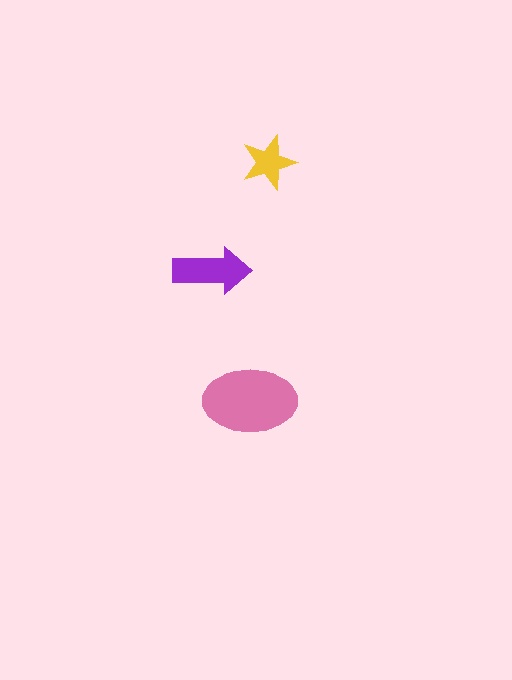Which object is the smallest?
The yellow star.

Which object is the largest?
The pink ellipse.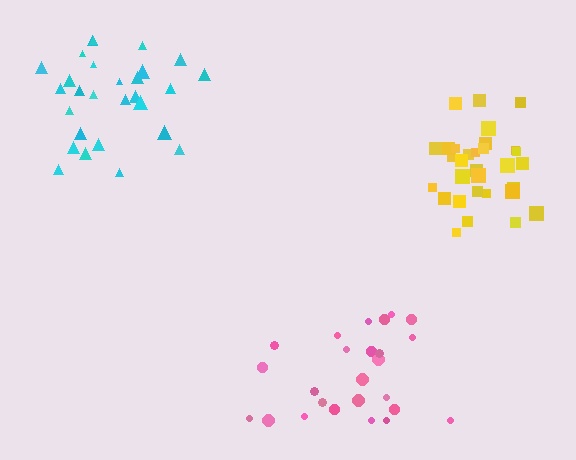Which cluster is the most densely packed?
Yellow.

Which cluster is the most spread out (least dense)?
Pink.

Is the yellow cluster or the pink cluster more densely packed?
Yellow.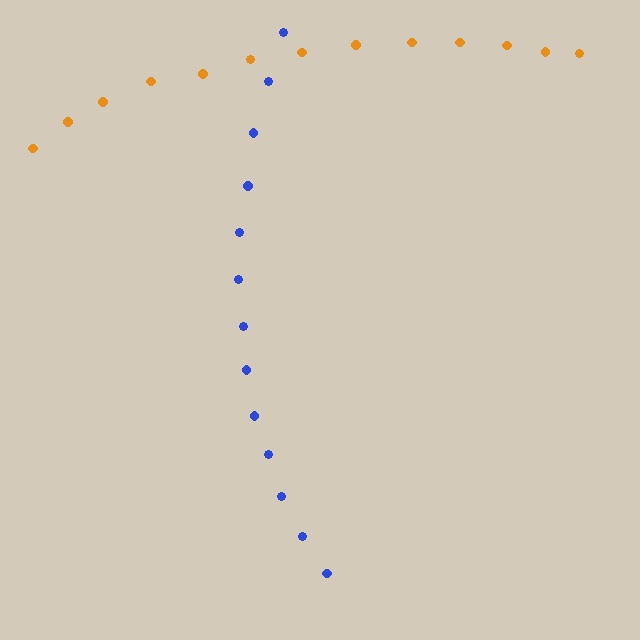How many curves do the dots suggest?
There are 2 distinct paths.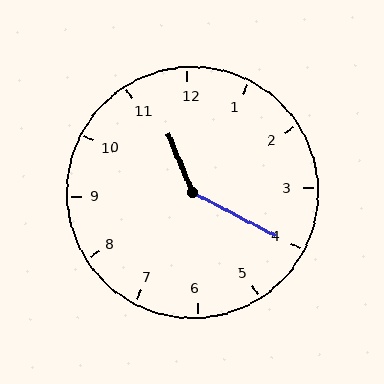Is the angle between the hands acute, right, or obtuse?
It is obtuse.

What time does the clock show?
11:20.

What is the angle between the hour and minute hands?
Approximately 140 degrees.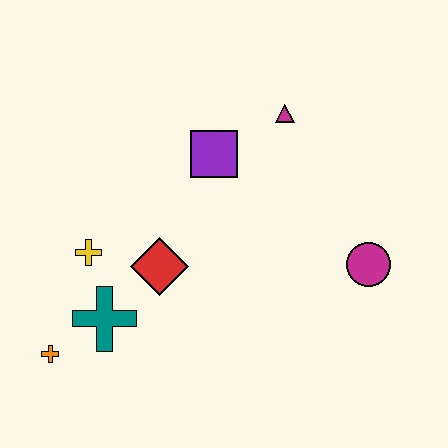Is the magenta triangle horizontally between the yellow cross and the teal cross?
No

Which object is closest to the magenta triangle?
The purple square is closest to the magenta triangle.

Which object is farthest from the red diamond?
The magenta circle is farthest from the red diamond.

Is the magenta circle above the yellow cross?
No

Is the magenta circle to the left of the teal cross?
No